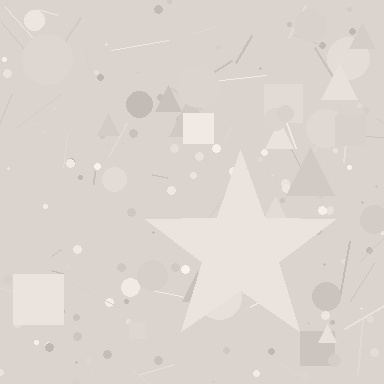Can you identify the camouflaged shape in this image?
The camouflaged shape is a star.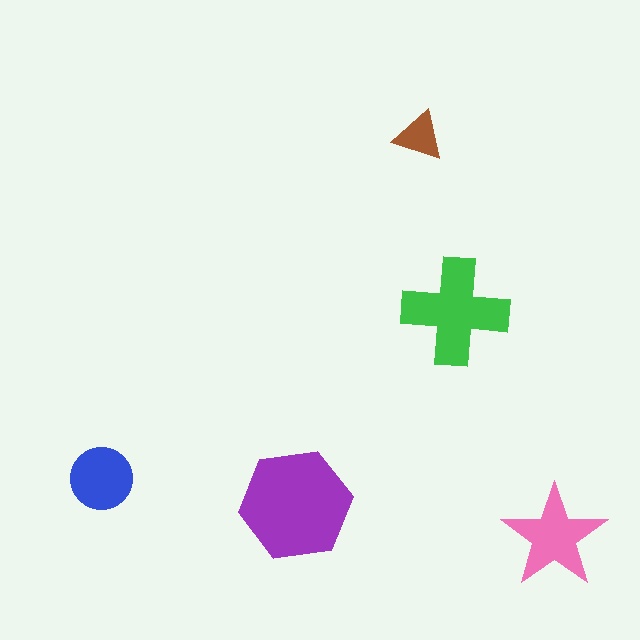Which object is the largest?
The purple hexagon.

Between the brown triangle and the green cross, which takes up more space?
The green cross.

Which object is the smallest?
The brown triangle.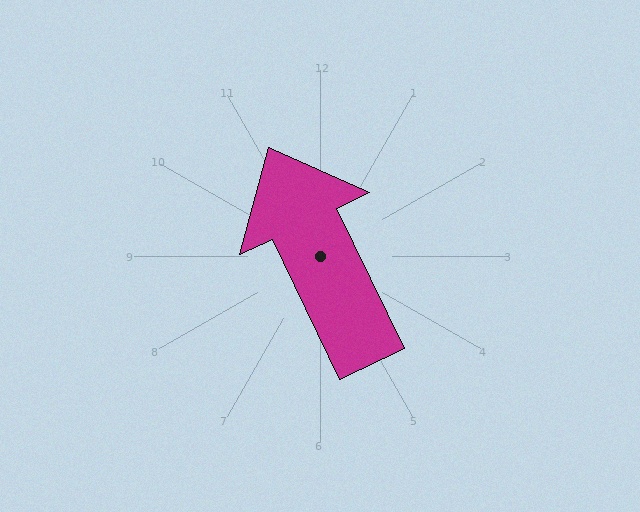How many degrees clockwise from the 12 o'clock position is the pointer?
Approximately 334 degrees.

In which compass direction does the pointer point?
Northwest.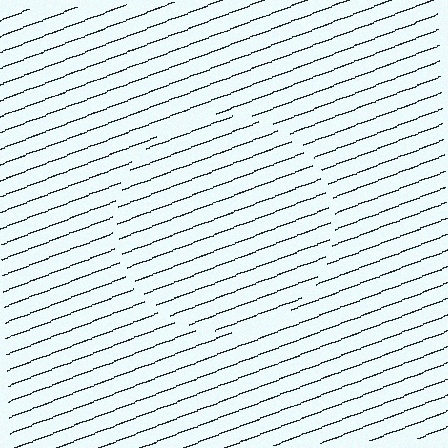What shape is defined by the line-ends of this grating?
An illusory circle. The interior of the shape contains the same grating, shifted by half a period — the contour is defined by the phase discontinuity where line-ends from the inner and outer gratings abut.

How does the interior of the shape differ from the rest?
The interior of the shape contains the same grating, shifted by half a period — the contour is defined by the phase discontinuity where line-ends from the inner and outer gratings abut.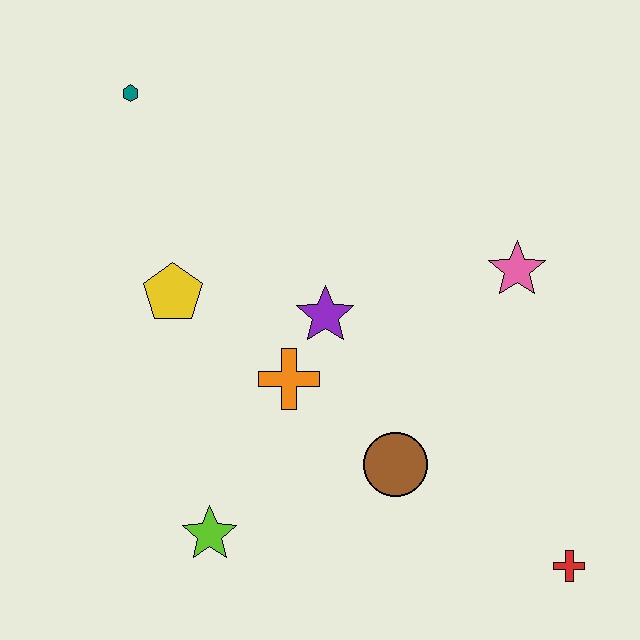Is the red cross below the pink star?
Yes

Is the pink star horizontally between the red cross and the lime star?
Yes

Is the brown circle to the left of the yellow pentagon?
No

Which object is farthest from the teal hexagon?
The red cross is farthest from the teal hexagon.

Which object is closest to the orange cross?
The purple star is closest to the orange cross.